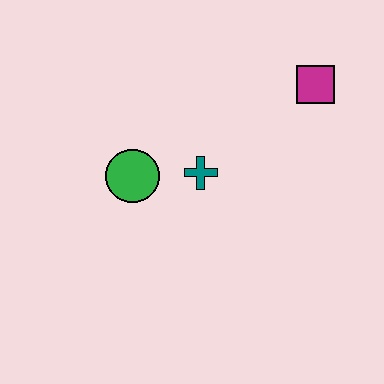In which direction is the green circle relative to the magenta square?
The green circle is to the left of the magenta square.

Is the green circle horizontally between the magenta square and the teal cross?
No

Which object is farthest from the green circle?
The magenta square is farthest from the green circle.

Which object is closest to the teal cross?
The green circle is closest to the teal cross.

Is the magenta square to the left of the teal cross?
No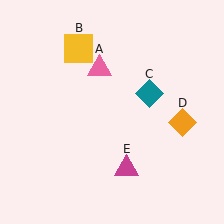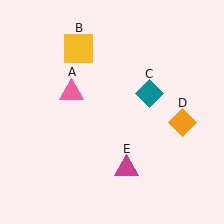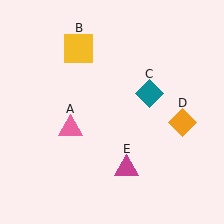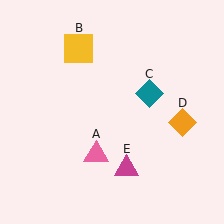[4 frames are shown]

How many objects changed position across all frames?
1 object changed position: pink triangle (object A).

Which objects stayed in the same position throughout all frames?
Yellow square (object B) and teal diamond (object C) and orange diamond (object D) and magenta triangle (object E) remained stationary.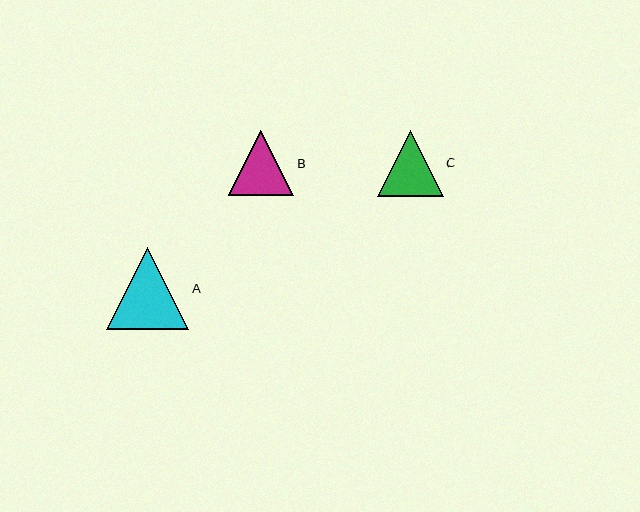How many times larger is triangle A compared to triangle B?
Triangle A is approximately 1.3 times the size of triangle B.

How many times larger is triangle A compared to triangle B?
Triangle A is approximately 1.3 times the size of triangle B.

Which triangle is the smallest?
Triangle B is the smallest with a size of approximately 65 pixels.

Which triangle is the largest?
Triangle A is the largest with a size of approximately 82 pixels.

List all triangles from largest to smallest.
From largest to smallest: A, C, B.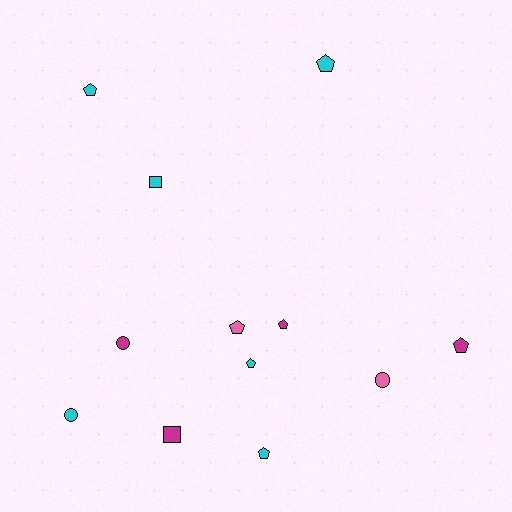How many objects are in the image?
There are 12 objects.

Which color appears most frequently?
Cyan, with 6 objects.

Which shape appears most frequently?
Pentagon, with 7 objects.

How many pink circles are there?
There is 1 pink circle.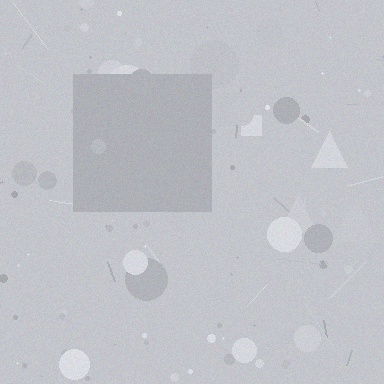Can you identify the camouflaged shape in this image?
The camouflaged shape is a square.